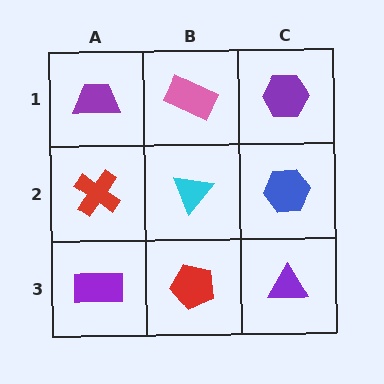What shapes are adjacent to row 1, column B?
A cyan triangle (row 2, column B), a purple trapezoid (row 1, column A), a purple hexagon (row 1, column C).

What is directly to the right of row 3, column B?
A purple triangle.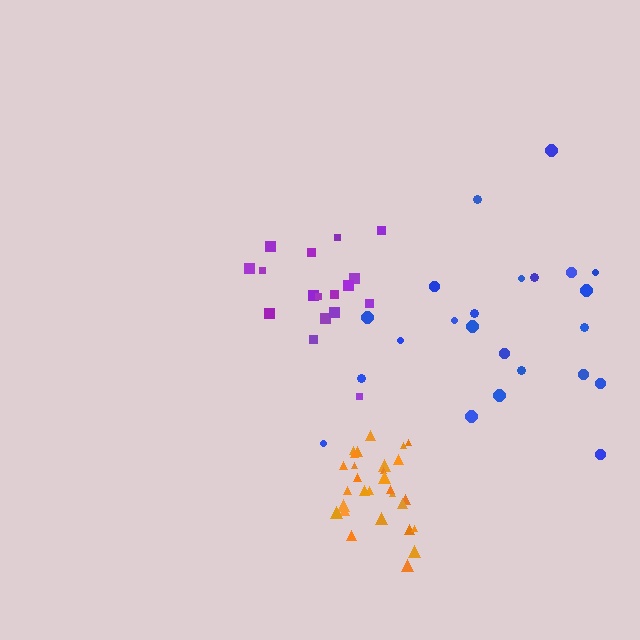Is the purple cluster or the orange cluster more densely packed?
Orange.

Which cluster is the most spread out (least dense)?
Blue.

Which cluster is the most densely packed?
Orange.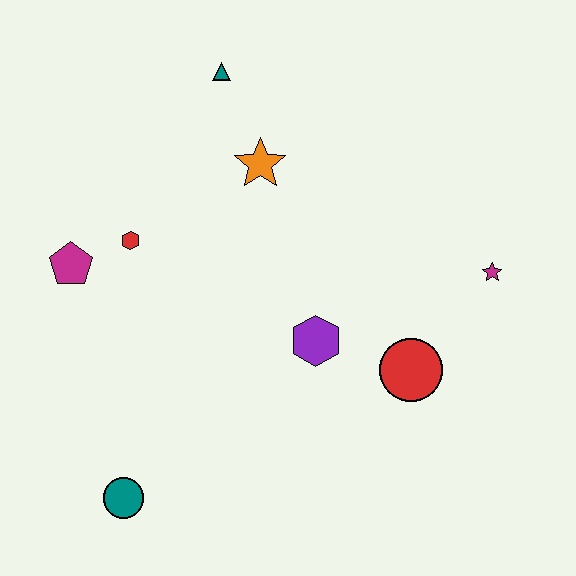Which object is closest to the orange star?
The teal triangle is closest to the orange star.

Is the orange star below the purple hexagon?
No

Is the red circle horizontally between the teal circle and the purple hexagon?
No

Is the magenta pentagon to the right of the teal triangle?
No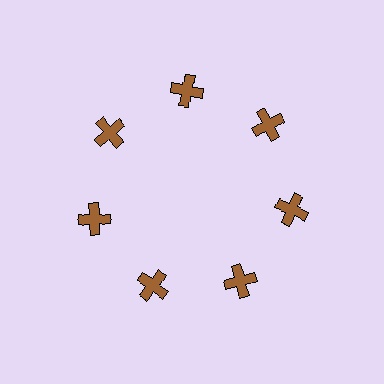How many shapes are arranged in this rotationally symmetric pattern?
There are 7 shapes, arranged in 7 groups of 1.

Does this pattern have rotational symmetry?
Yes, this pattern has 7-fold rotational symmetry. It looks the same after rotating 51 degrees around the center.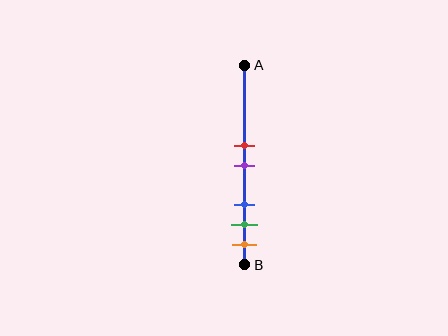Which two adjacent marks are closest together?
The red and purple marks are the closest adjacent pair.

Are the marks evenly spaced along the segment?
No, the marks are not evenly spaced.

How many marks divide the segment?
There are 5 marks dividing the segment.